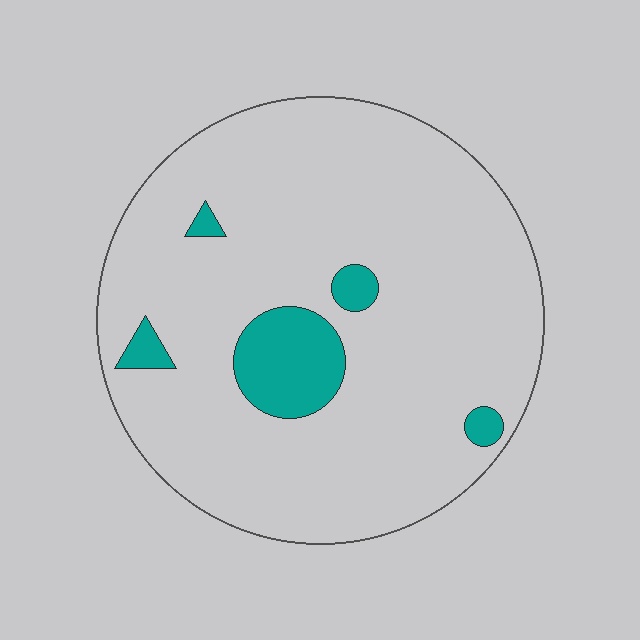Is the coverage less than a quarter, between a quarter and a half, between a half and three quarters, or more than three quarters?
Less than a quarter.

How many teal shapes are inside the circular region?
5.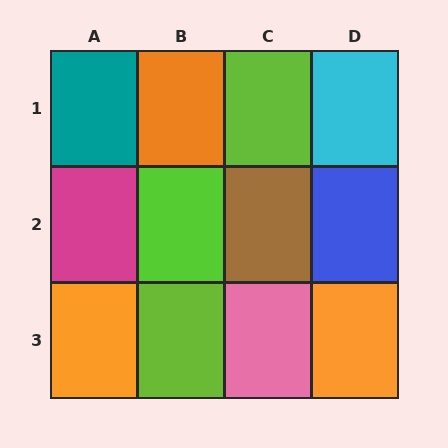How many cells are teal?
1 cell is teal.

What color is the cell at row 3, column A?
Orange.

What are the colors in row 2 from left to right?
Magenta, lime, brown, blue.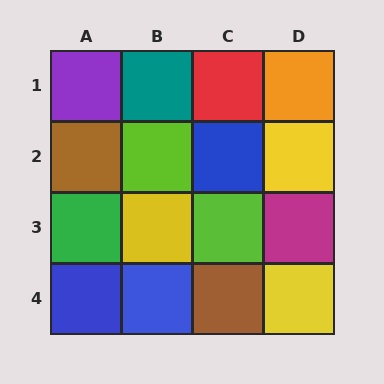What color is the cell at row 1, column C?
Red.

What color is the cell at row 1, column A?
Purple.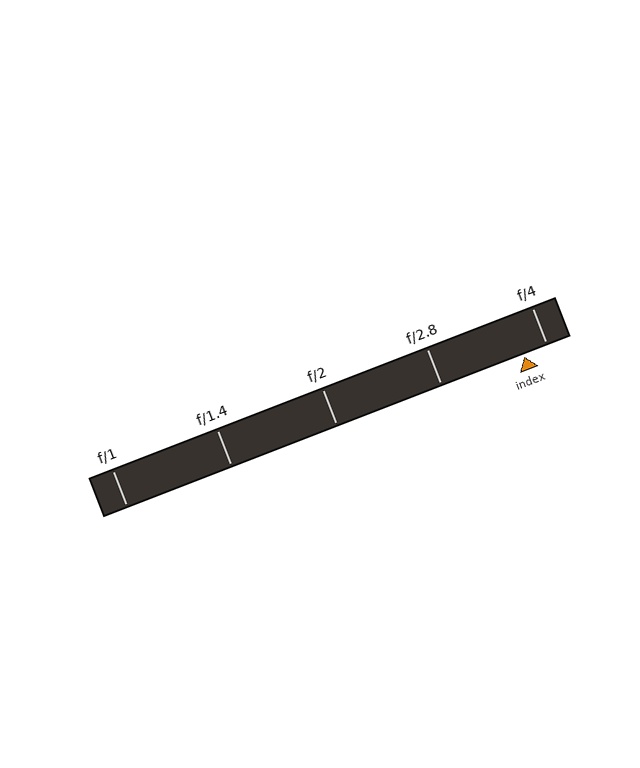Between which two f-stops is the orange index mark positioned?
The index mark is between f/2.8 and f/4.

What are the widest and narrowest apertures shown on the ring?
The widest aperture shown is f/1 and the narrowest is f/4.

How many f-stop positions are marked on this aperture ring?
There are 5 f-stop positions marked.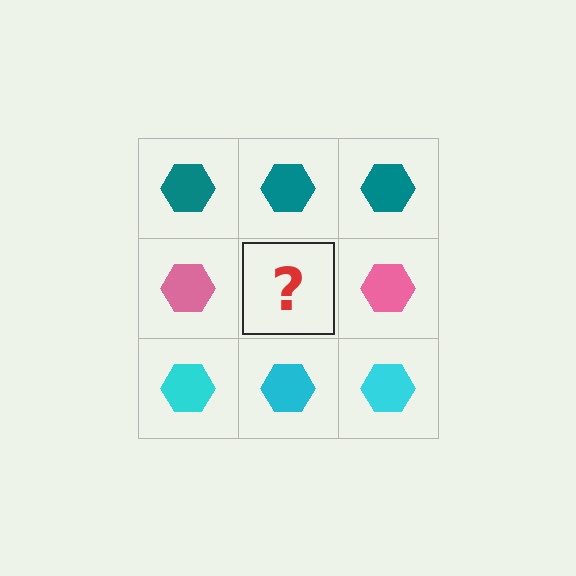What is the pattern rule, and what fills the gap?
The rule is that each row has a consistent color. The gap should be filled with a pink hexagon.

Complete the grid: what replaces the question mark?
The question mark should be replaced with a pink hexagon.